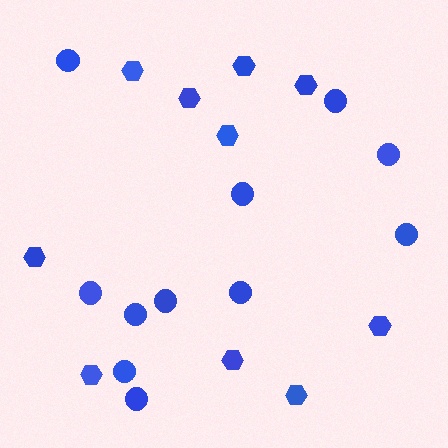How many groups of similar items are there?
There are 2 groups: one group of circles (11) and one group of hexagons (10).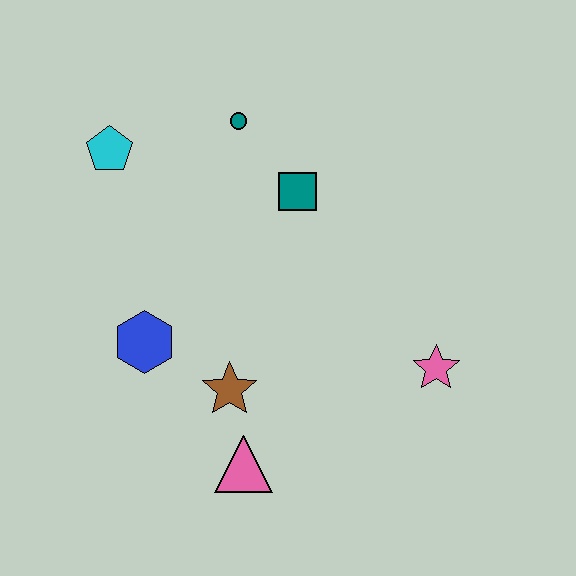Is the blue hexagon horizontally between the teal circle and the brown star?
No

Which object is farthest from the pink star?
The cyan pentagon is farthest from the pink star.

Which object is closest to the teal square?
The teal circle is closest to the teal square.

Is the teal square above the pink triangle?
Yes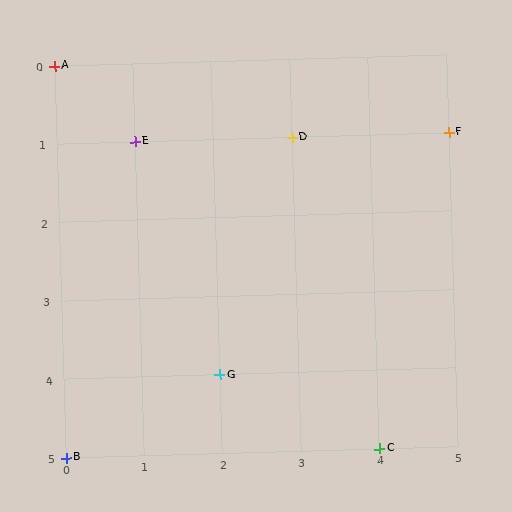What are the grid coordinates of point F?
Point F is at grid coordinates (5, 1).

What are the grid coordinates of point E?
Point E is at grid coordinates (1, 1).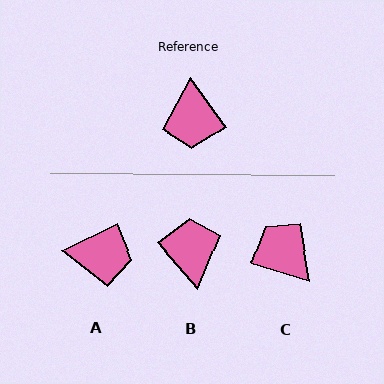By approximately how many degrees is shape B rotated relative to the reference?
Approximately 175 degrees clockwise.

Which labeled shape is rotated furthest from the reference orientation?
B, about 175 degrees away.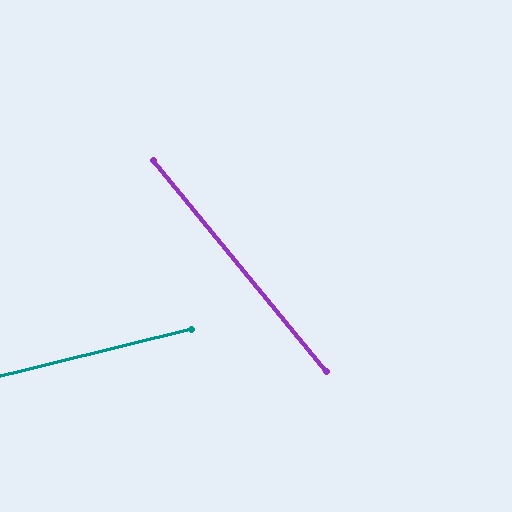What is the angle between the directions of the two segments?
Approximately 65 degrees.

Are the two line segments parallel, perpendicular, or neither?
Neither parallel nor perpendicular — they differ by about 65°.